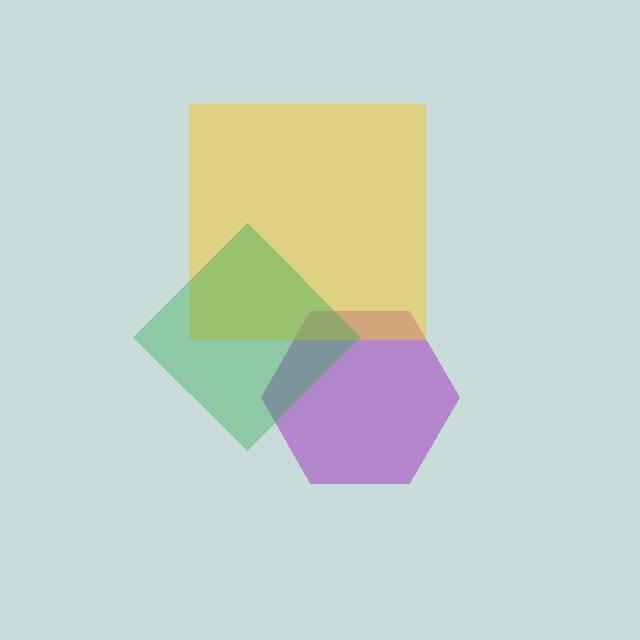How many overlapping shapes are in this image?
There are 3 overlapping shapes in the image.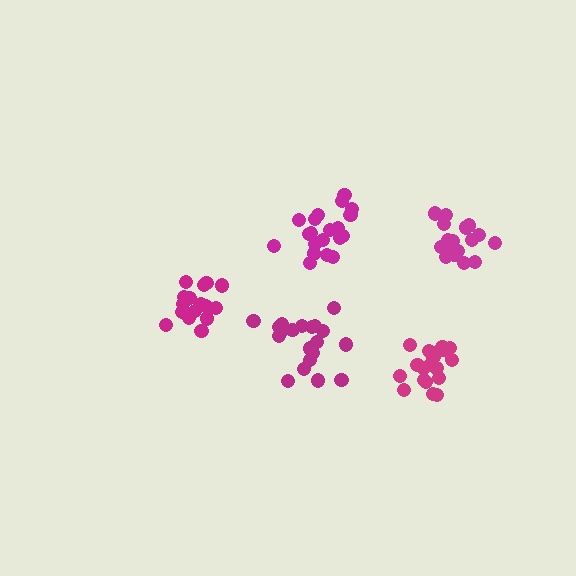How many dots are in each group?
Group 1: 20 dots, Group 2: 16 dots, Group 3: 21 dots, Group 4: 18 dots, Group 5: 20 dots (95 total).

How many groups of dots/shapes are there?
There are 5 groups.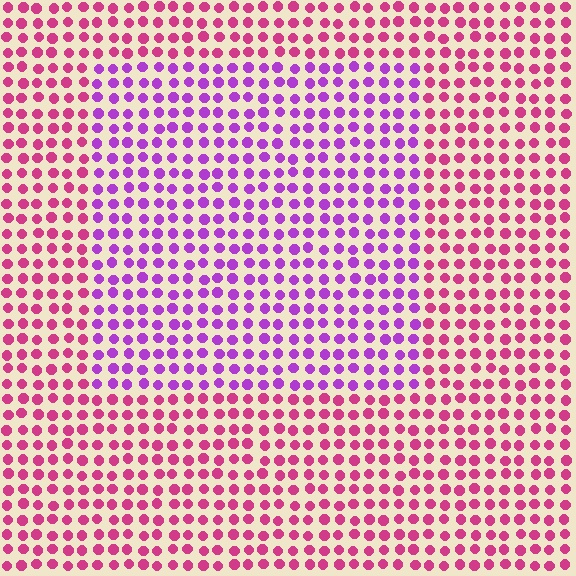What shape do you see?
I see a rectangle.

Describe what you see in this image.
The image is filled with small magenta elements in a uniform arrangement. A rectangle-shaped region is visible where the elements are tinted to a slightly different hue, forming a subtle color boundary.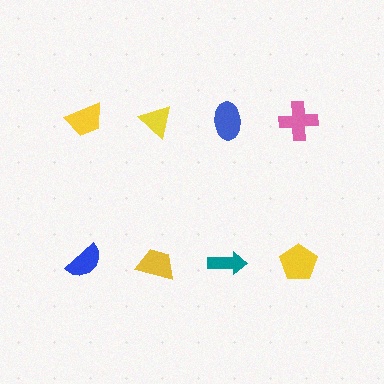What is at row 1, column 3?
A blue ellipse.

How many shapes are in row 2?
4 shapes.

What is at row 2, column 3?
A teal arrow.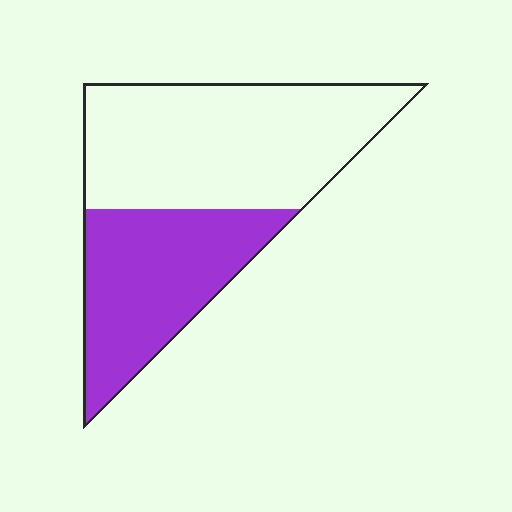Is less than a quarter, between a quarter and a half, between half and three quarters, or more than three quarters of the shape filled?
Between a quarter and a half.